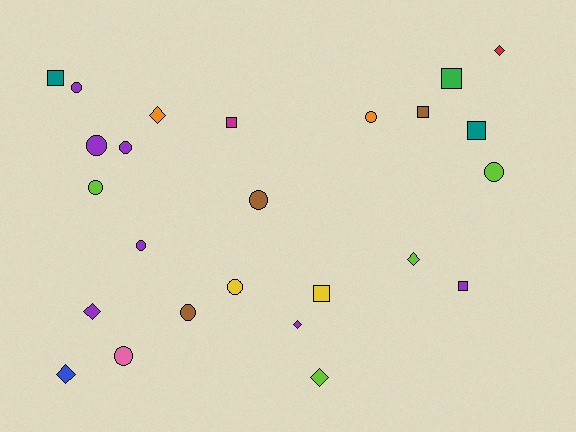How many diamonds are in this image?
There are 7 diamonds.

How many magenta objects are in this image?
There is 1 magenta object.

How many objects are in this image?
There are 25 objects.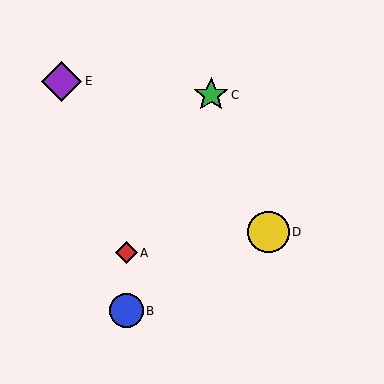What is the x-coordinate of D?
Object D is at x≈269.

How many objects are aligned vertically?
2 objects (A, B) are aligned vertically.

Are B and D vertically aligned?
No, B is at x≈126 and D is at x≈269.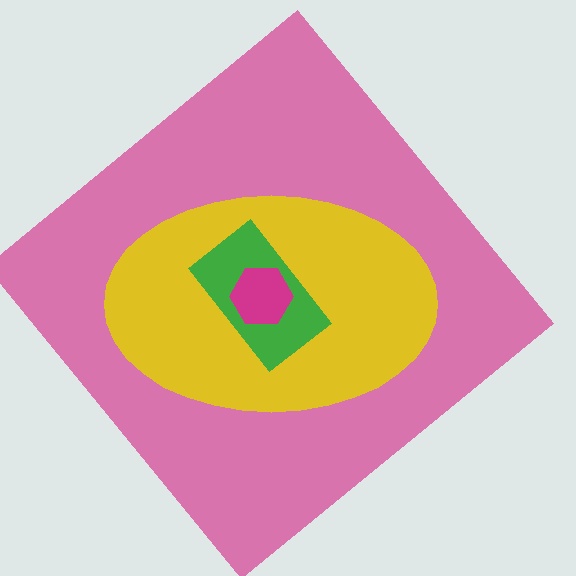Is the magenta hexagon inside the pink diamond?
Yes.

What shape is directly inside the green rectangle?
The magenta hexagon.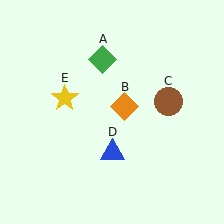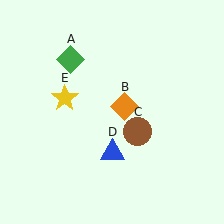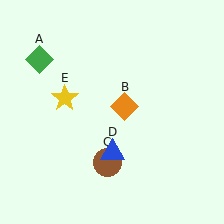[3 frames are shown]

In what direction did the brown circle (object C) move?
The brown circle (object C) moved down and to the left.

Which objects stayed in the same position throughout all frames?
Orange diamond (object B) and blue triangle (object D) and yellow star (object E) remained stationary.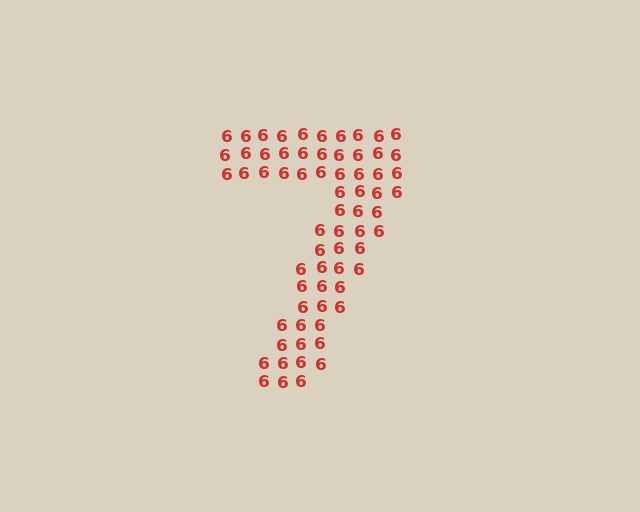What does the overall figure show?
The overall figure shows the digit 7.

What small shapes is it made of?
It is made of small digit 6's.